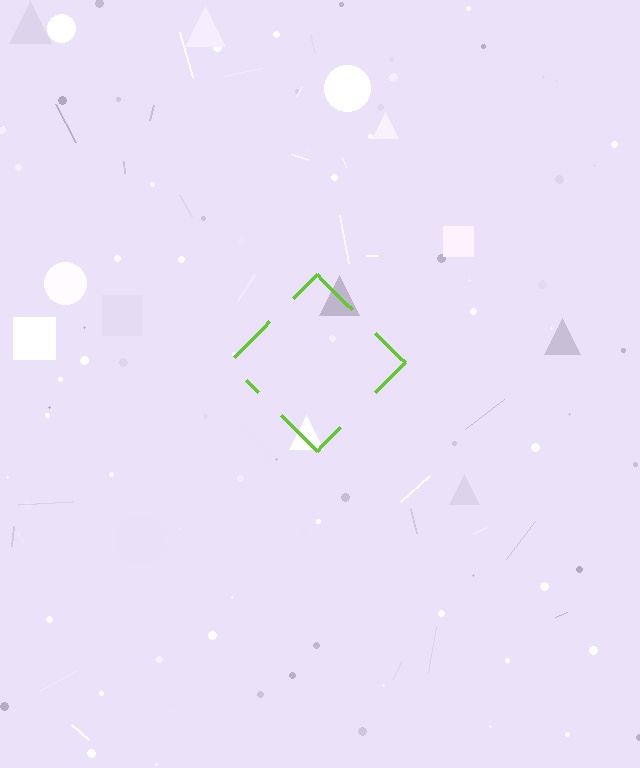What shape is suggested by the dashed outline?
The dashed outline suggests a diamond.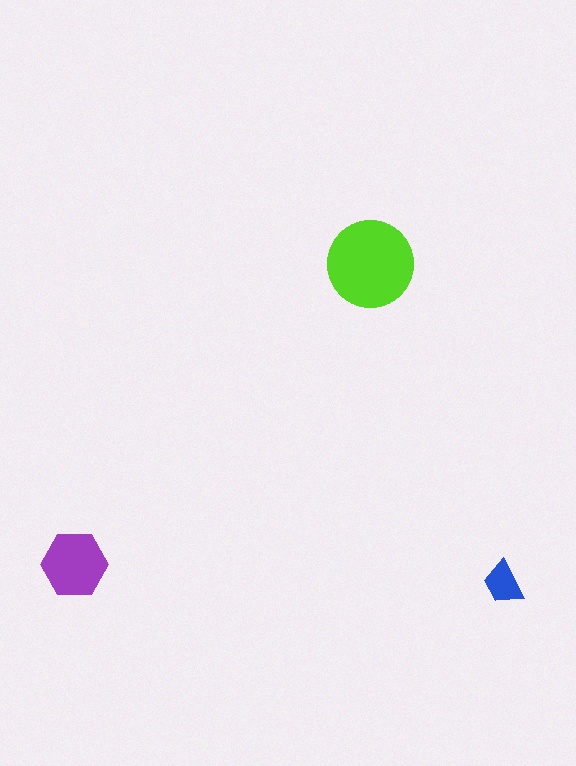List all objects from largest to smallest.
The lime circle, the purple hexagon, the blue trapezoid.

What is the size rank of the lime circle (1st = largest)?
1st.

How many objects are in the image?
There are 3 objects in the image.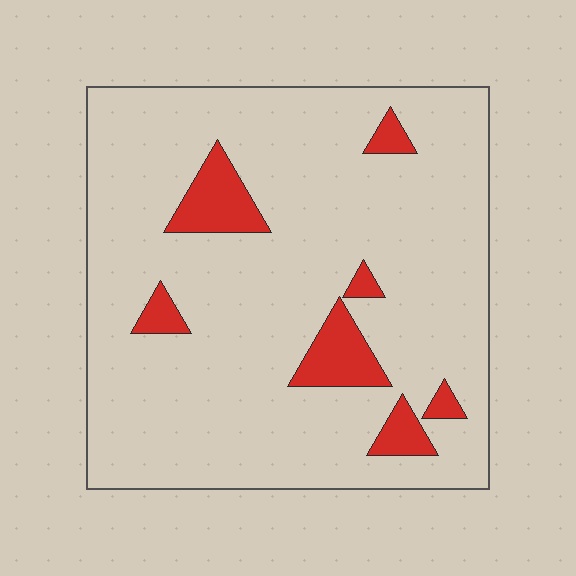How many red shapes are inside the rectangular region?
7.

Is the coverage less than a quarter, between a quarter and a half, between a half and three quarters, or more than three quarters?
Less than a quarter.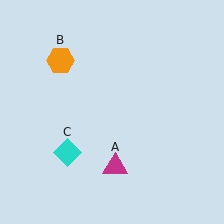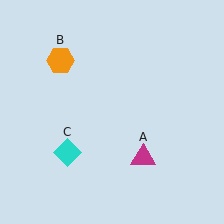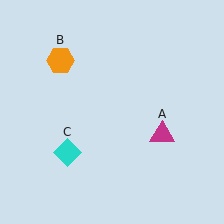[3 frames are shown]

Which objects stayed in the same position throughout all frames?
Orange hexagon (object B) and cyan diamond (object C) remained stationary.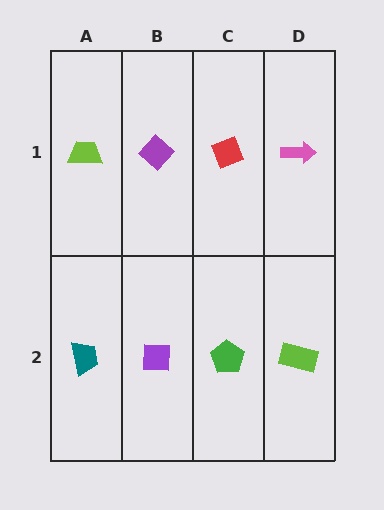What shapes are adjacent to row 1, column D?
A lime rectangle (row 2, column D), a red diamond (row 1, column C).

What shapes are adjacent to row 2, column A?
A lime trapezoid (row 1, column A), a purple square (row 2, column B).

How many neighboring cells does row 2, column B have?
3.